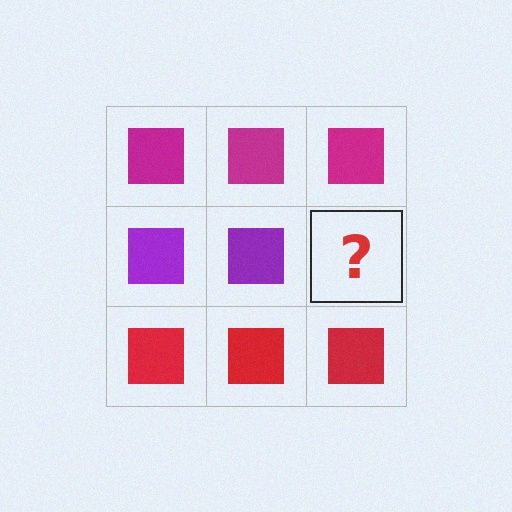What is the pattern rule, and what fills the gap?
The rule is that each row has a consistent color. The gap should be filled with a purple square.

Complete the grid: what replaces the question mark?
The question mark should be replaced with a purple square.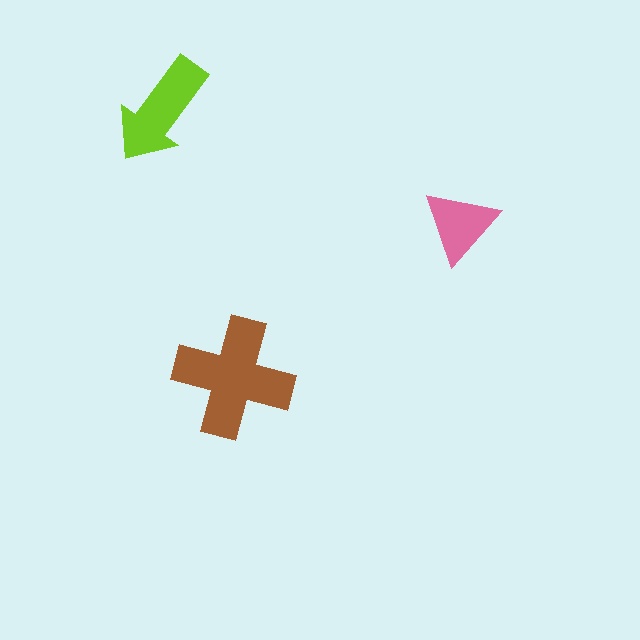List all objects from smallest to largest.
The pink triangle, the lime arrow, the brown cross.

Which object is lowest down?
The brown cross is bottommost.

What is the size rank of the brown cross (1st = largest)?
1st.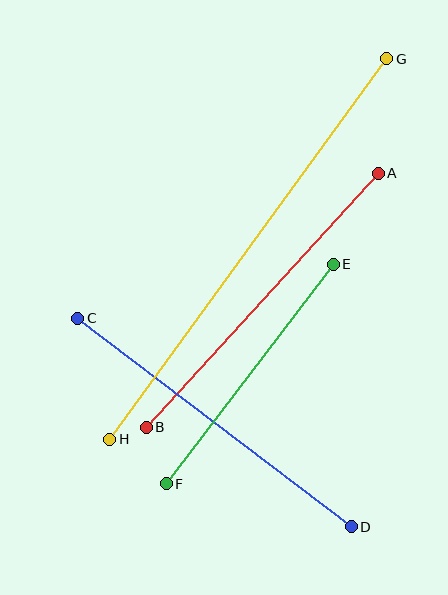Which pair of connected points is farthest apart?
Points G and H are farthest apart.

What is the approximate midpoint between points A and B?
The midpoint is at approximately (262, 300) pixels.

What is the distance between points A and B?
The distance is approximately 344 pixels.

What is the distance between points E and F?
The distance is approximately 276 pixels.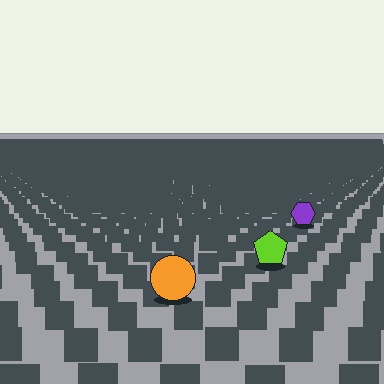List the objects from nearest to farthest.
From nearest to farthest: the orange circle, the lime pentagon, the purple hexagon.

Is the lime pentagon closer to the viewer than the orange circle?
No. The orange circle is closer — you can tell from the texture gradient: the ground texture is coarser near it.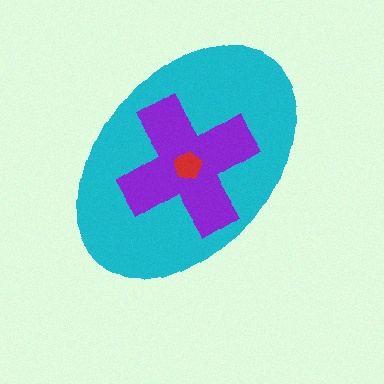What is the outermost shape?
The cyan ellipse.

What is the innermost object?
The red pentagon.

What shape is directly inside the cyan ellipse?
The purple cross.